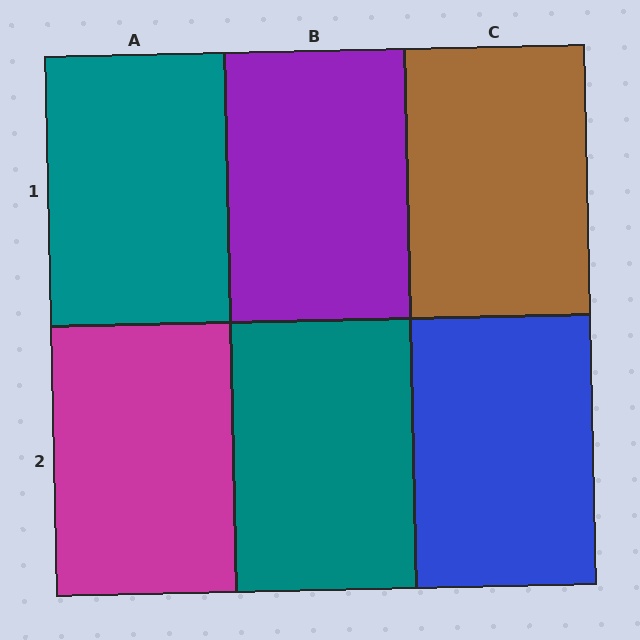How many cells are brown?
1 cell is brown.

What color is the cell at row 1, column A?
Teal.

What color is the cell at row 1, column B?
Purple.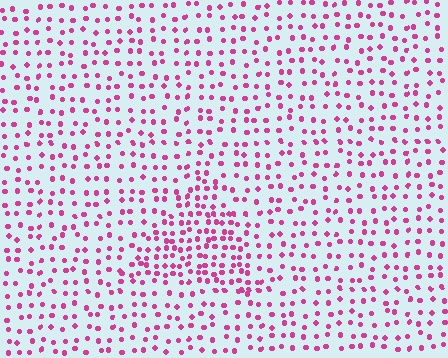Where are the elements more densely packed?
The elements are more densely packed inside the triangle boundary.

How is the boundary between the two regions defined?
The boundary is defined by a change in element density (approximately 1.9x ratio). All elements are the same color, size, and shape.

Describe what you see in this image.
The image contains small magenta elements arranged at two different densities. A triangle-shaped region is visible where the elements are more densely packed than the surrounding area.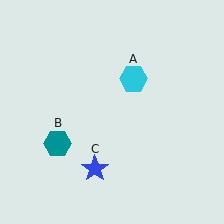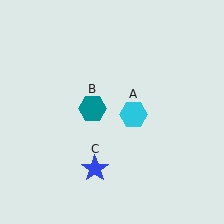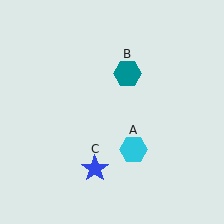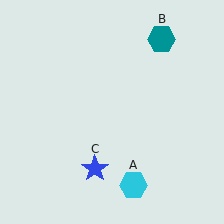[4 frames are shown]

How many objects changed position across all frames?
2 objects changed position: cyan hexagon (object A), teal hexagon (object B).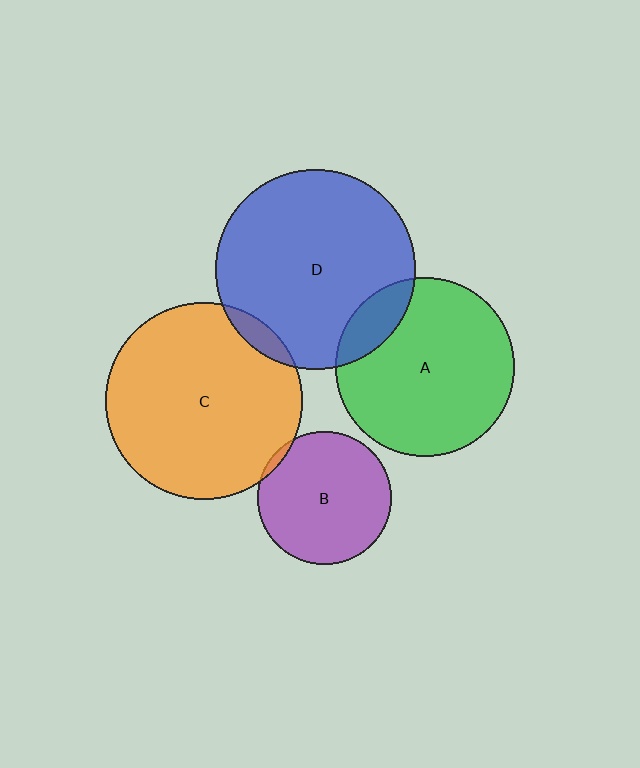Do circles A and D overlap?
Yes.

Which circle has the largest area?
Circle D (blue).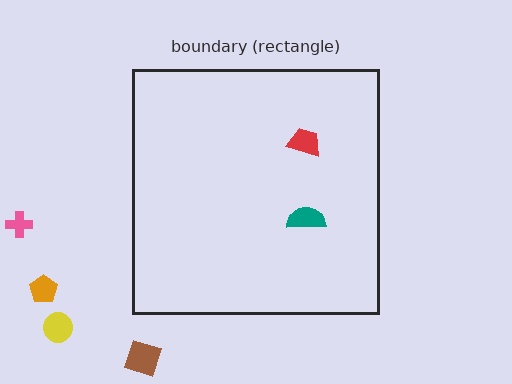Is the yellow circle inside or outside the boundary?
Outside.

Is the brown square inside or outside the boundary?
Outside.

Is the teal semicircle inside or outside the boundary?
Inside.